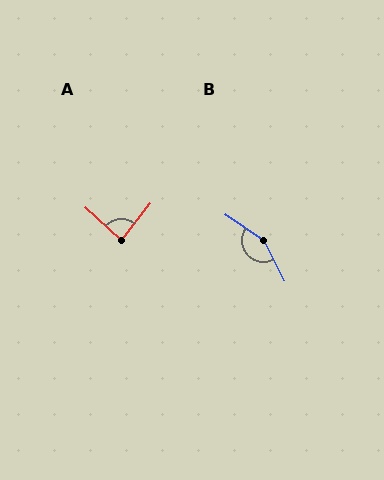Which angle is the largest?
B, at approximately 152 degrees.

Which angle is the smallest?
A, at approximately 85 degrees.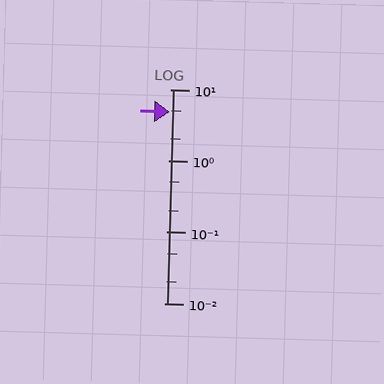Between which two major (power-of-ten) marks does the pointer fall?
The pointer is between 1 and 10.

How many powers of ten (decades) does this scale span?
The scale spans 3 decades, from 0.01 to 10.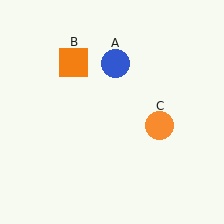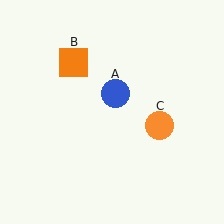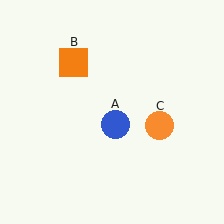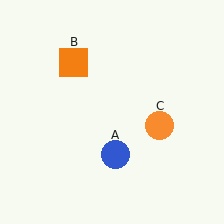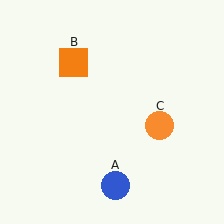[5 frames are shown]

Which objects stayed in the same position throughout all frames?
Orange square (object B) and orange circle (object C) remained stationary.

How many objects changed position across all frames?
1 object changed position: blue circle (object A).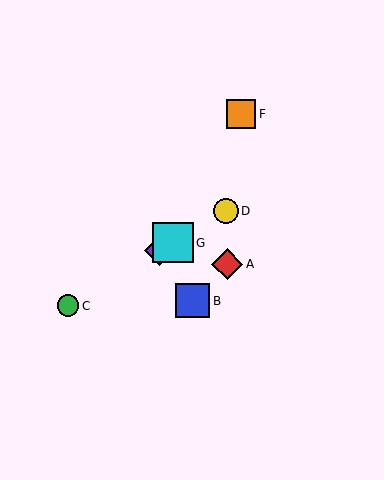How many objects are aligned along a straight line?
4 objects (C, D, E, G) are aligned along a straight line.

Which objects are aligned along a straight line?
Objects C, D, E, G are aligned along a straight line.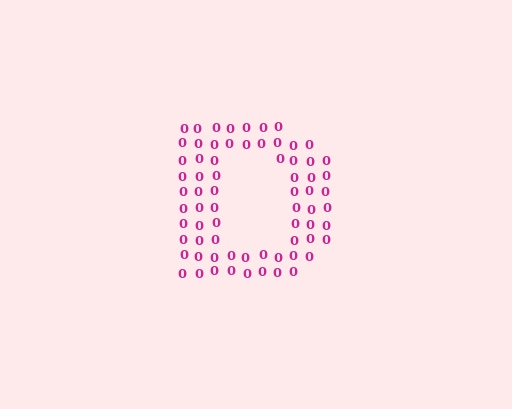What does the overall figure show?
The overall figure shows the letter D.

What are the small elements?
The small elements are digit 0's.